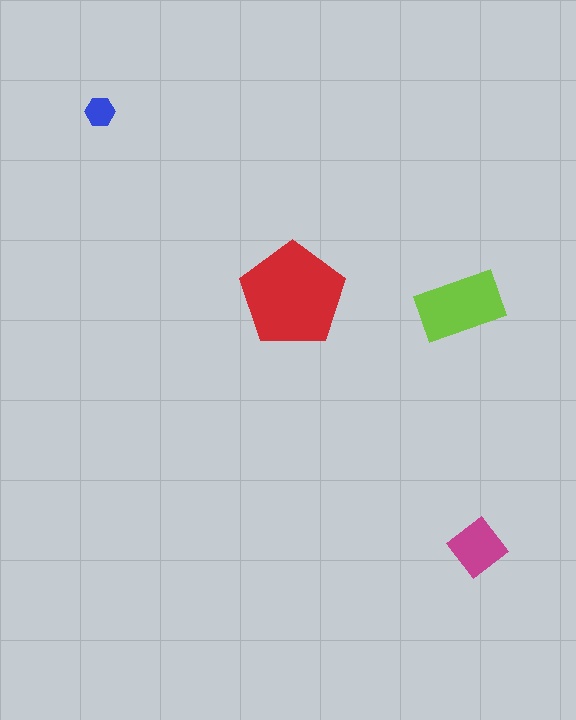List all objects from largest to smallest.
The red pentagon, the lime rectangle, the magenta diamond, the blue hexagon.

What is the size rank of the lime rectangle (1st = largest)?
2nd.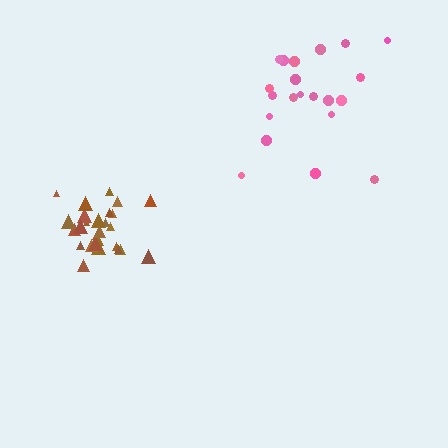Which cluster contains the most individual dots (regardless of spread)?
Brown (28).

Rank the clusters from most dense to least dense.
brown, pink.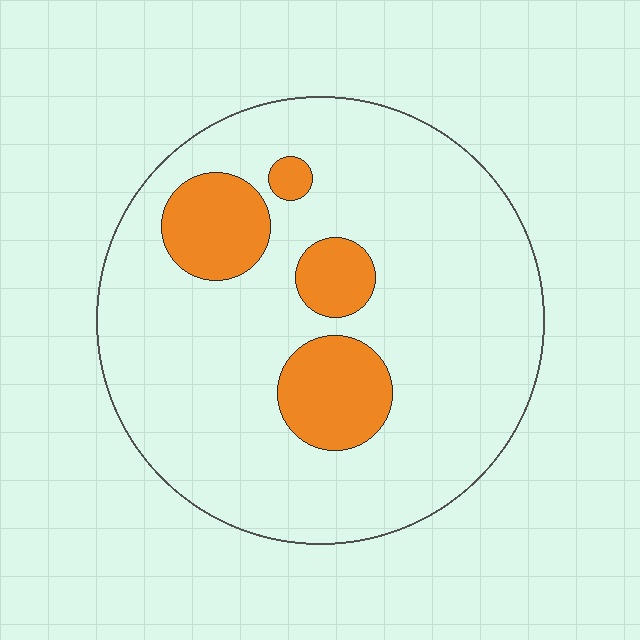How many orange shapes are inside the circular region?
4.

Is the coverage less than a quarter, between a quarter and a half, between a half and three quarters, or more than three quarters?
Less than a quarter.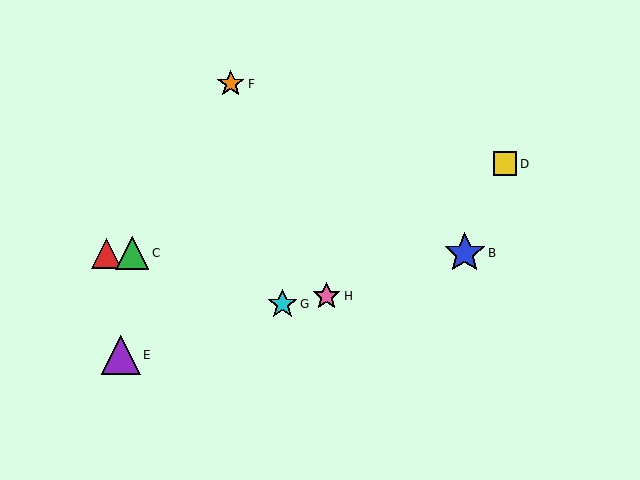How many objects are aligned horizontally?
3 objects (A, B, C) are aligned horizontally.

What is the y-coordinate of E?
Object E is at y≈355.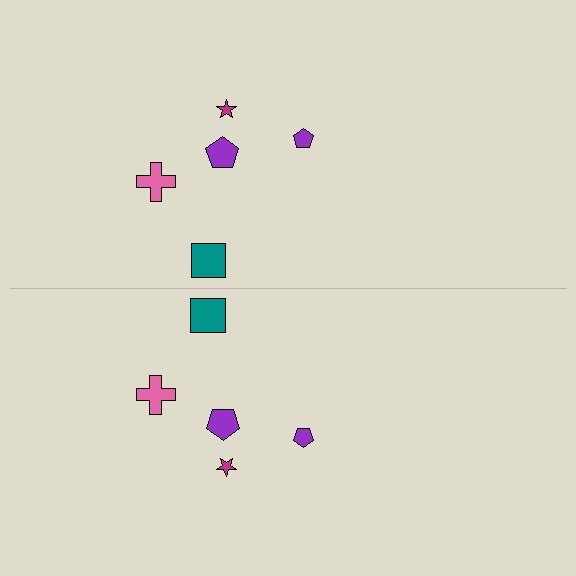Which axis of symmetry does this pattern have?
The pattern has a horizontal axis of symmetry running through the center of the image.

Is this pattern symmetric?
Yes, this pattern has bilateral (reflection) symmetry.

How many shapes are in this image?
There are 10 shapes in this image.